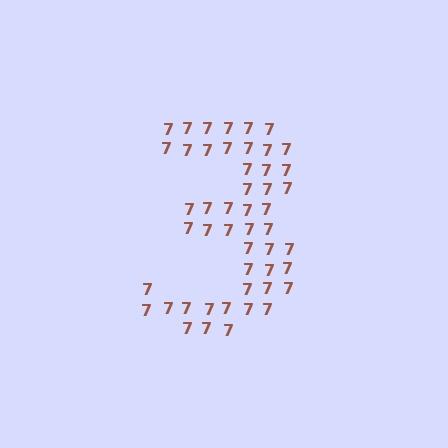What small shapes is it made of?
It is made of small digit 7's.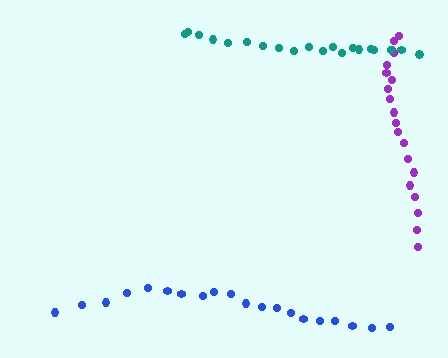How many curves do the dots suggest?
There are 3 distinct paths.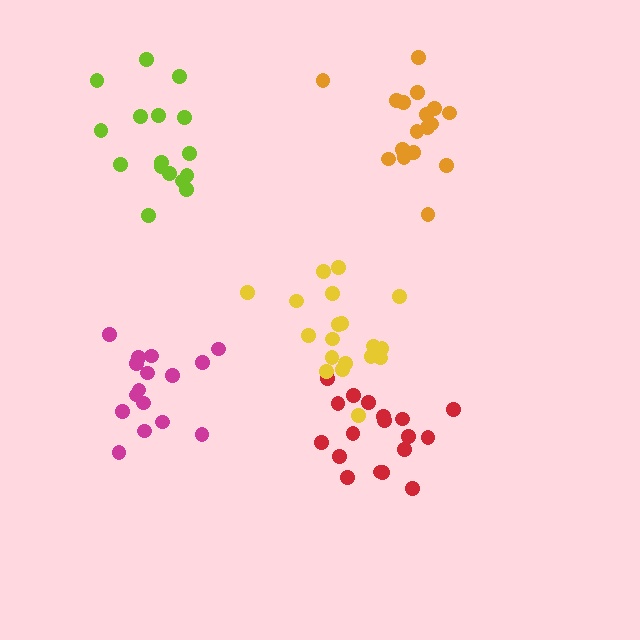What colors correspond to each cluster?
The clusters are colored: orange, red, magenta, yellow, lime.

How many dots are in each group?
Group 1: 17 dots, Group 2: 18 dots, Group 3: 16 dots, Group 4: 19 dots, Group 5: 16 dots (86 total).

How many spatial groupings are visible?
There are 5 spatial groupings.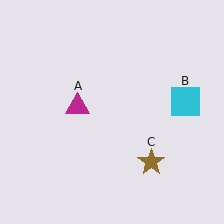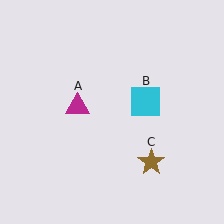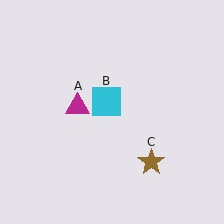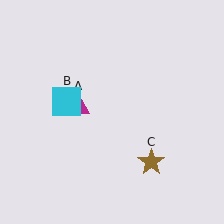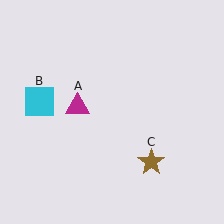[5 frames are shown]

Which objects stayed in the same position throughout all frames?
Magenta triangle (object A) and brown star (object C) remained stationary.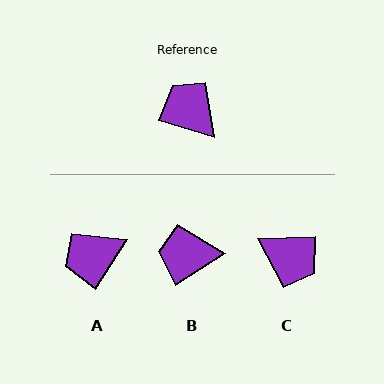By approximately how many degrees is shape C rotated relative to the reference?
Approximately 161 degrees clockwise.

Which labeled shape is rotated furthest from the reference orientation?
C, about 161 degrees away.